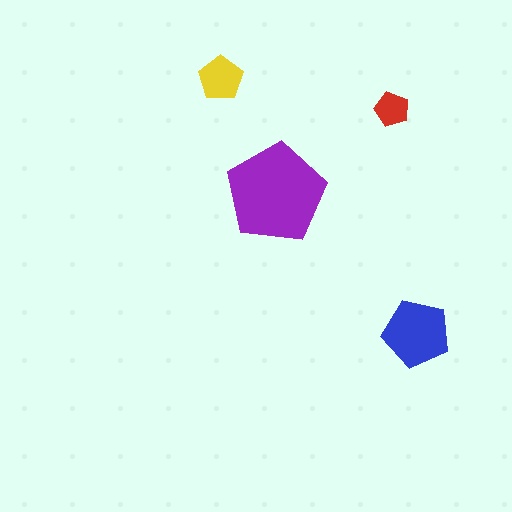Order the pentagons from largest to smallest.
the purple one, the blue one, the yellow one, the red one.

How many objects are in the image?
There are 4 objects in the image.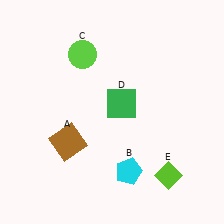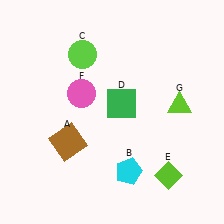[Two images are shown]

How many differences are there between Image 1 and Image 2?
There are 2 differences between the two images.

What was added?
A pink circle (F), a lime triangle (G) were added in Image 2.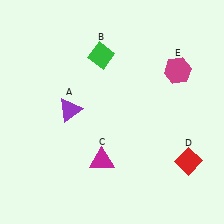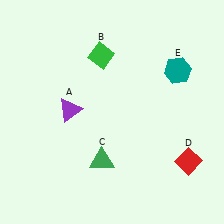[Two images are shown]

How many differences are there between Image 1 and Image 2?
There are 2 differences between the two images.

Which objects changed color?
C changed from magenta to green. E changed from magenta to teal.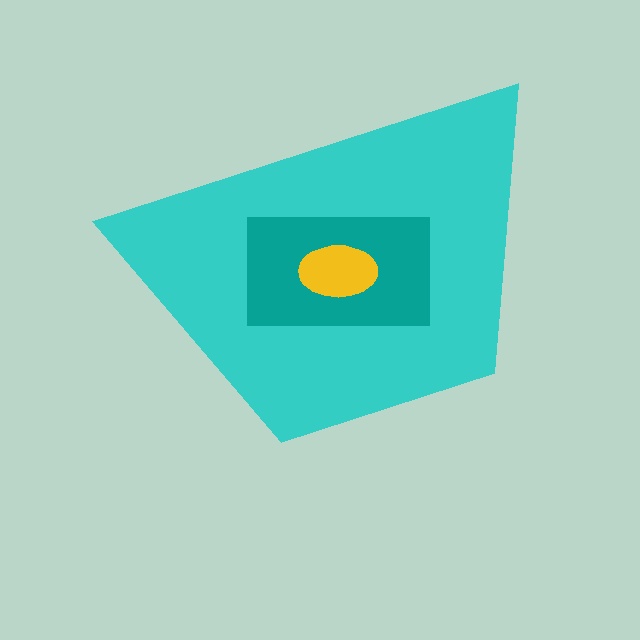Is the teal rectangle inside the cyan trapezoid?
Yes.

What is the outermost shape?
The cyan trapezoid.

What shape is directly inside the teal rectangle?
The yellow ellipse.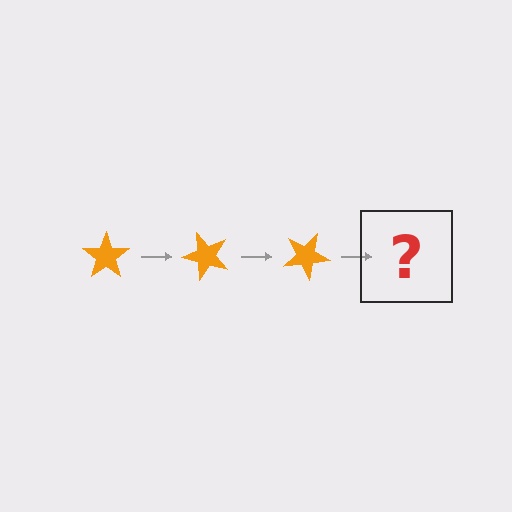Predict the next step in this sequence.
The next step is an orange star rotated 150 degrees.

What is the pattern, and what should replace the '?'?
The pattern is that the star rotates 50 degrees each step. The '?' should be an orange star rotated 150 degrees.